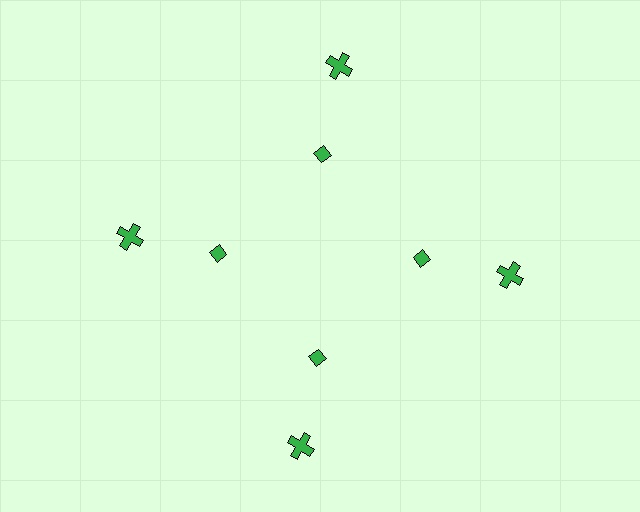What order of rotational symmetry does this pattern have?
This pattern has 4-fold rotational symmetry.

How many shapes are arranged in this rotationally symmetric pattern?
There are 8 shapes, arranged in 4 groups of 2.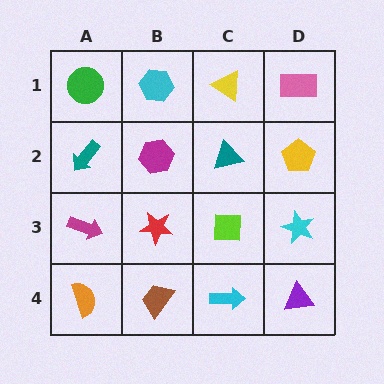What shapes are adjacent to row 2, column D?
A pink rectangle (row 1, column D), a cyan star (row 3, column D), a teal triangle (row 2, column C).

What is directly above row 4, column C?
A lime square.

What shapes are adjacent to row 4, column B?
A red star (row 3, column B), an orange semicircle (row 4, column A), a cyan arrow (row 4, column C).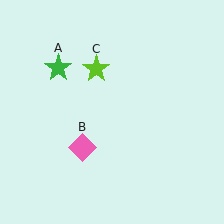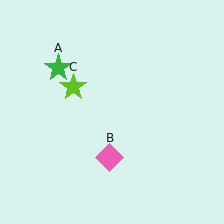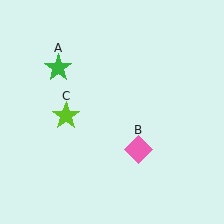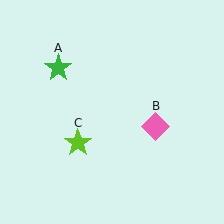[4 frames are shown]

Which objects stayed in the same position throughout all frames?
Green star (object A) remained stationary.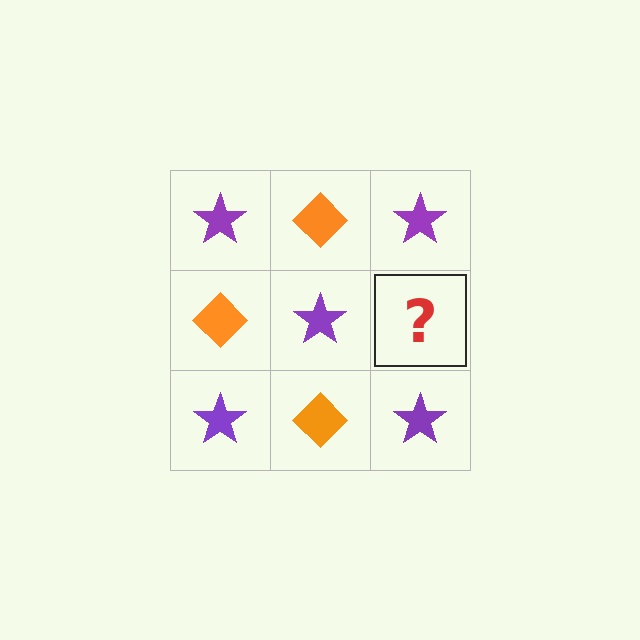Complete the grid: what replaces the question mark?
The question mark should be replaced with an orange diamond.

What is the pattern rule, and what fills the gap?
The rule is that it alternates purple star and orange diamond in a checkerboard pattern. The gap should be filled with an orange diamond.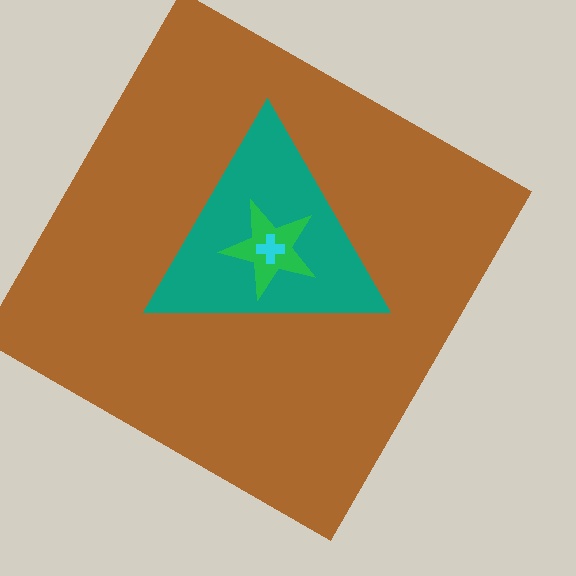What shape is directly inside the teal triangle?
The green star.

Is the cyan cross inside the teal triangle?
Yes.